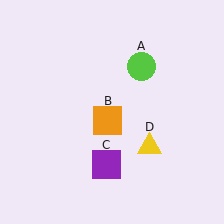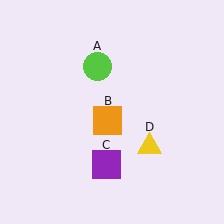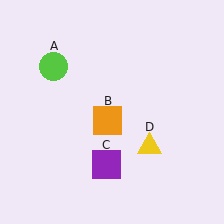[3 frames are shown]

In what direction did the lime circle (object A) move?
The lime circle (object A) moved left.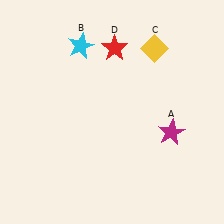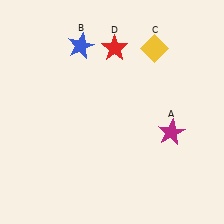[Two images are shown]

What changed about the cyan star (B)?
In Image 1, B is cyan. In Image 2, it changed to blue.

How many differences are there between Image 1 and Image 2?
There is 1 difference between the two images.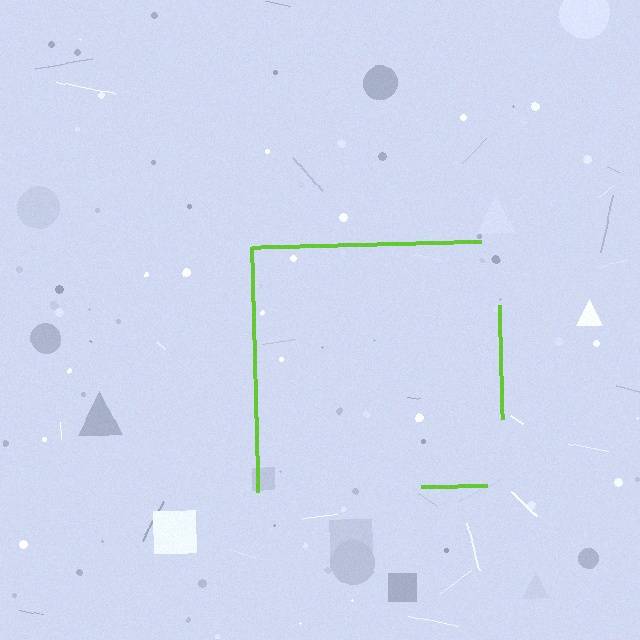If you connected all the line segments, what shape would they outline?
They would outline a square.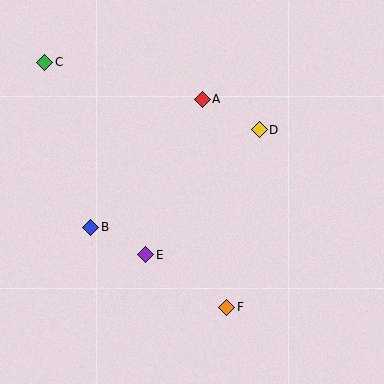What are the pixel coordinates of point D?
Point D is at (259, 130).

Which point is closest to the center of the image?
Point E at (146, 255) is closest to the center.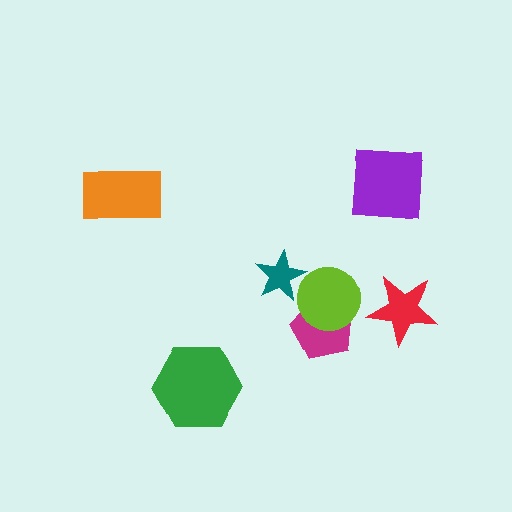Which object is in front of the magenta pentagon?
The lime circle is in front of the magenta pentagon.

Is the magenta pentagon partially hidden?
Yes, it is partially covered by another shape.